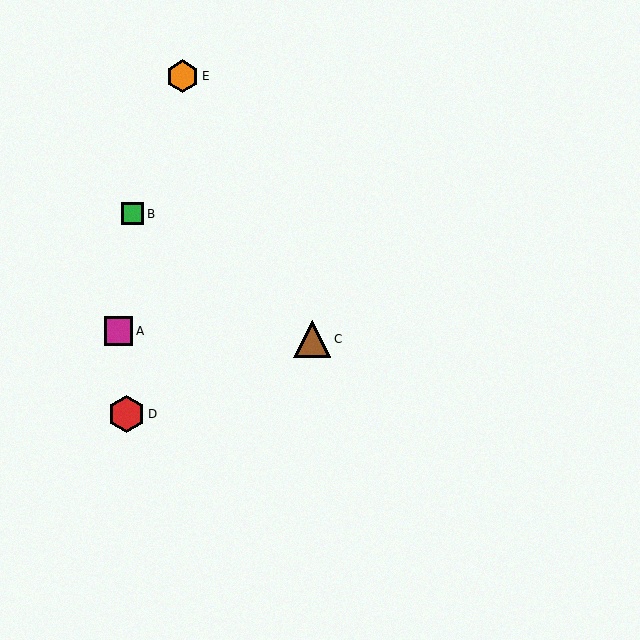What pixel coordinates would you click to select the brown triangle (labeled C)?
Click at (312, 339) to select the brown triangle C.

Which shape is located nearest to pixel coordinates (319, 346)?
The brown triangle (labeled C) at (312, 339) is nearest to that location.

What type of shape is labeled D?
Shape D is a red hexagon.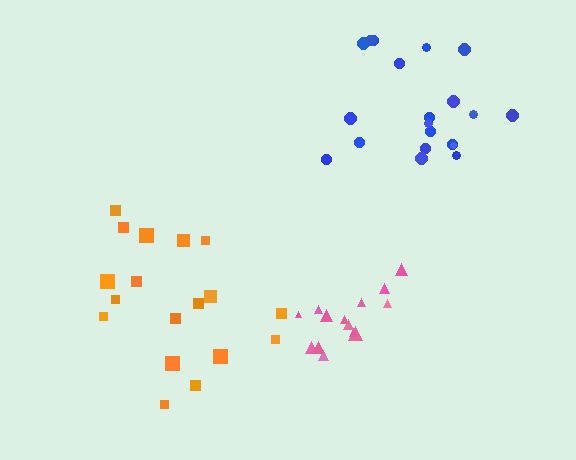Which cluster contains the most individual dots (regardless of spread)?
Blue (20).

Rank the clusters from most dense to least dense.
pink, blue, orange.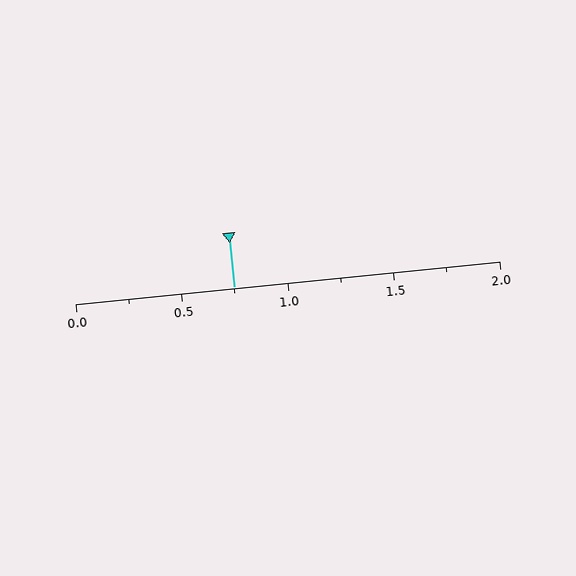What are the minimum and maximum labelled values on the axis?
The axis runs from 0.0 to 2.0.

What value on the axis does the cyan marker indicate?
The marker indicates approximately 0.75.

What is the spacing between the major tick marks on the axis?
The major ticks are spaced 0.5 apart.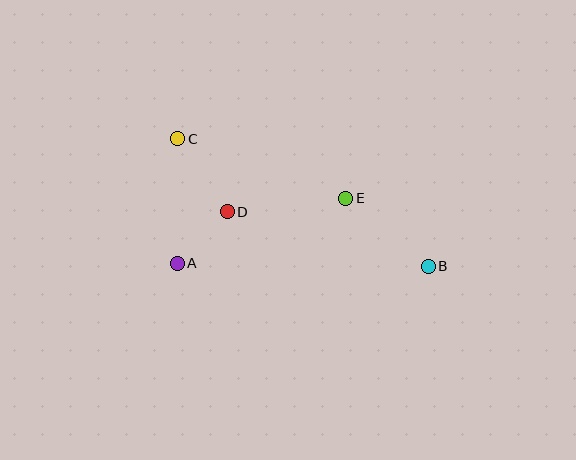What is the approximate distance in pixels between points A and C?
The distance between A and C is approximately 125 pixels.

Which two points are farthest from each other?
Points B and C are farthest from each other.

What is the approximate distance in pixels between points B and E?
The distance between B and E is approximately 107 pixels.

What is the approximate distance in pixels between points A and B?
The distance between A and B is approximately 251 pixels.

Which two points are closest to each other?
Points A and D are closest to each other.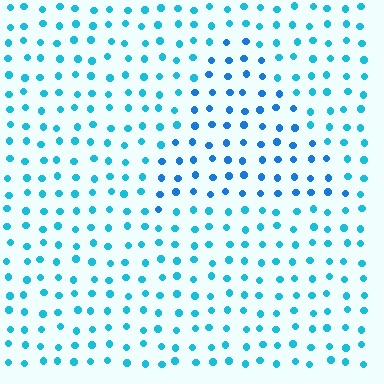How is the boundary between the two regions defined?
The boundary is defined purely by a slight shift in hue (about 22 degrees). Spacing, size, and orientation are identical on both sides.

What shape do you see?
I see a triangle.